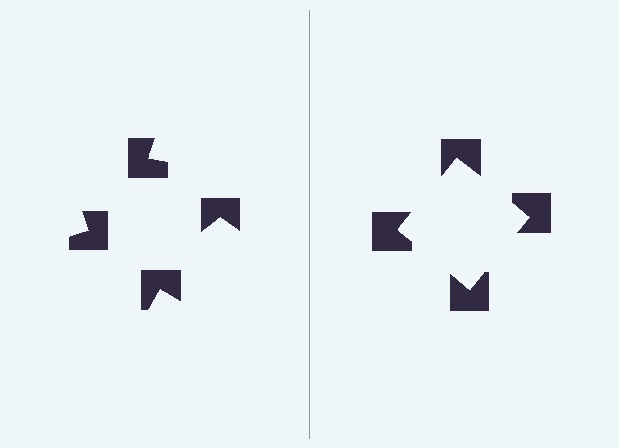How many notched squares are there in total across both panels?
8 — 4 on each side.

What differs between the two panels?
The notched squares are positioned identically on both sides; only the wedge orientations differ. On the right they align to a square; on the left they are misaligned.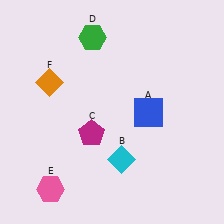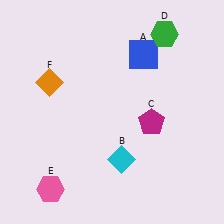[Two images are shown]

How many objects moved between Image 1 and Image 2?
3 objects moved between the two images.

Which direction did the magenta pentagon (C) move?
The magenta pentagon (C) moved right.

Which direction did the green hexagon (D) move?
The green hexagon (D) moved right.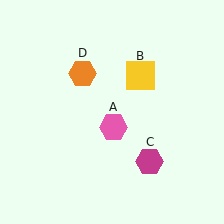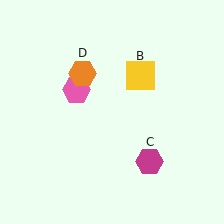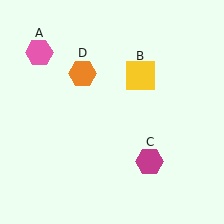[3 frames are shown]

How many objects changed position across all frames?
1 object changed position: pink hexagon (object A).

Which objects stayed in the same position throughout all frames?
Yellow square (object B) and magenta hexagon (object C) and orange hexagon (object D) remained stationary.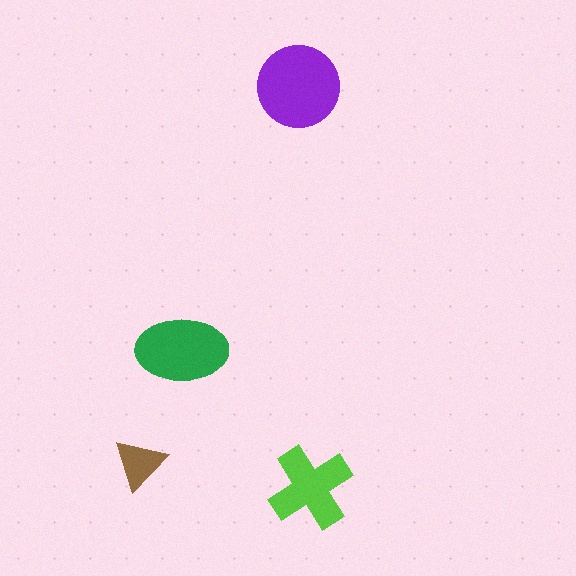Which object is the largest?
The purple circle.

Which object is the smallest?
The brown triangle.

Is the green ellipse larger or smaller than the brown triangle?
Larger.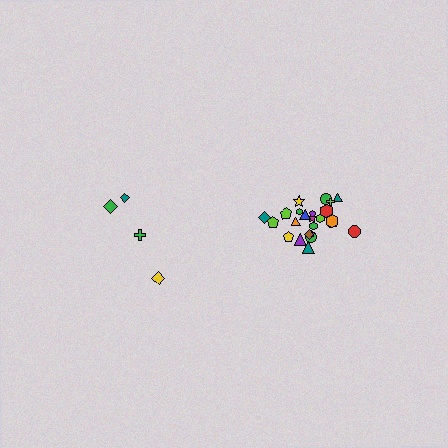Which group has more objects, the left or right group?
The right group.